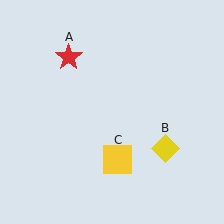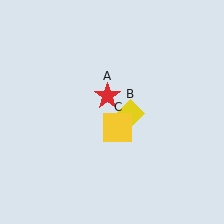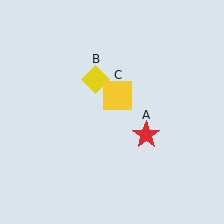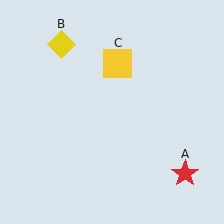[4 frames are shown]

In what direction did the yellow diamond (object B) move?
The yellow diamond (object B) moved up and to the left.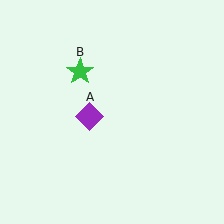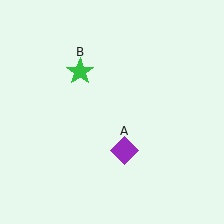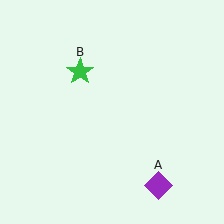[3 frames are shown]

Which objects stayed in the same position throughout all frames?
Green star (object B) remained stationary.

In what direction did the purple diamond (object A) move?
The purple diamond (object A) moved down and to the right.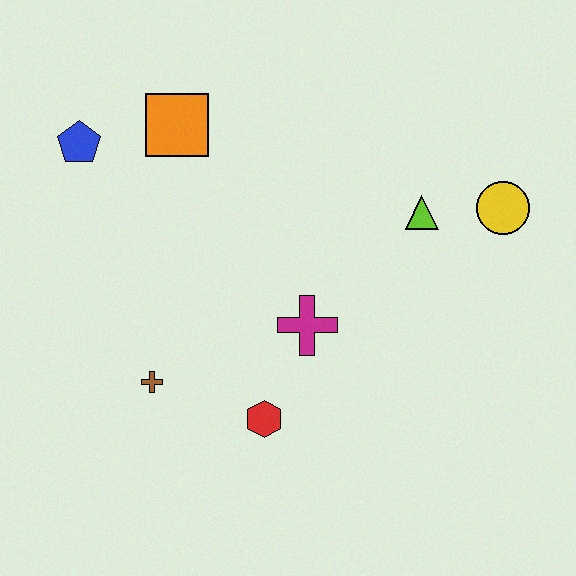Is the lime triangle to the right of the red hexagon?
Yes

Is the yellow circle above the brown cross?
Yes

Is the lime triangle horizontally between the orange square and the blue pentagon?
No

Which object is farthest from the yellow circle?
The blue pentagon is farthest from the yellow circle.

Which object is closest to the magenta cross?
The red hexagon is closest to the magenta cross.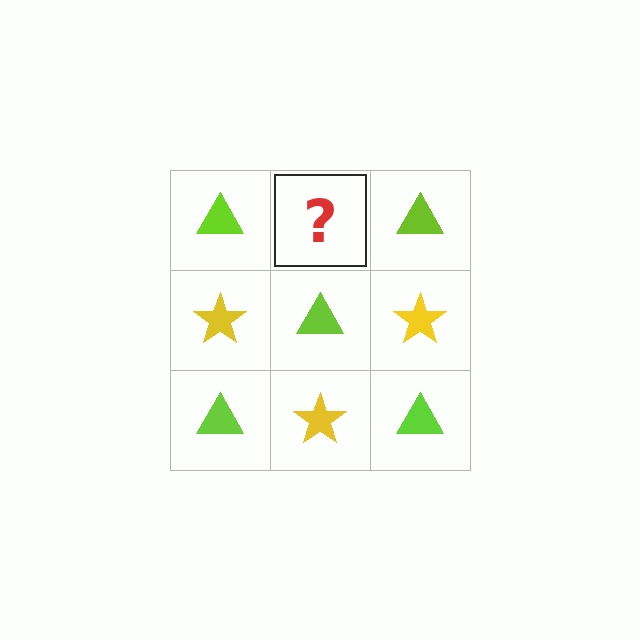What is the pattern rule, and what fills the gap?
The rule is that it alternates lime triangle and yellow star in a checkerboard pattern. The gap should be filled with a yellow star.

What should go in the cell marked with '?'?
The missing cell should contain a yellow star.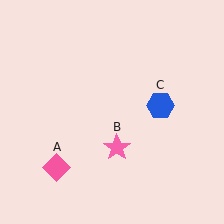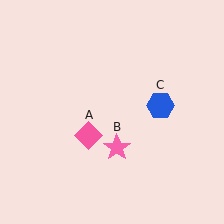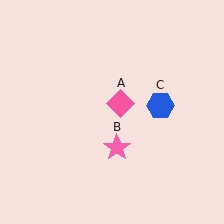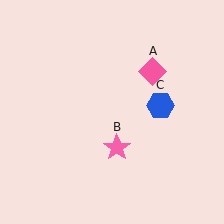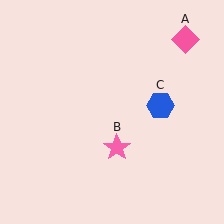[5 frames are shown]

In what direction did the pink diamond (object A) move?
The pink diamond (object A) moved up and to the right.